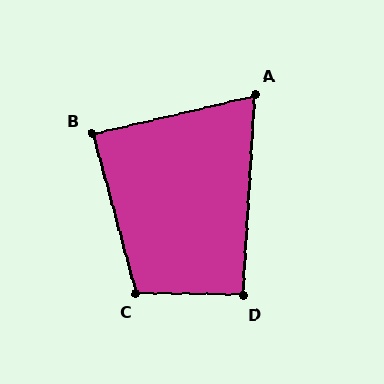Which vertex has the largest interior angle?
C, at approximately 106 degrees.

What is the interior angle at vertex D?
Approximately 92 degrees (approximately right).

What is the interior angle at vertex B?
Approximately 88 degrees (approximately right).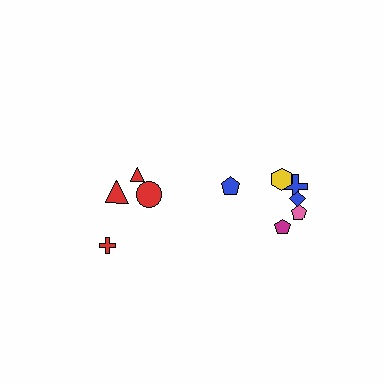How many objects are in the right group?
There are 6 objects.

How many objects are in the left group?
There are 4 objects.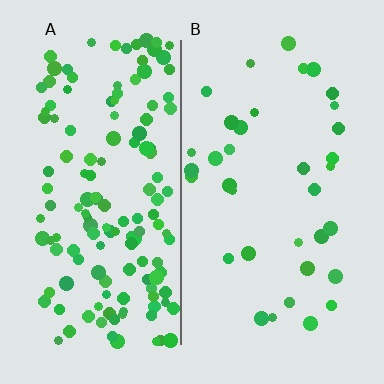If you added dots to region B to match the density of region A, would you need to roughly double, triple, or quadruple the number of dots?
Approximately quadruple.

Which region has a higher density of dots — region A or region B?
A (the left).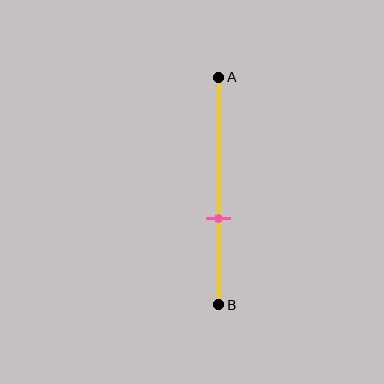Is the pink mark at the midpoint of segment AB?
No, the mark is at about 60% from A, not at the 50% midpoint.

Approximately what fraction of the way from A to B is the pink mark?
The pink mark is approximately 60% of the way from A to B.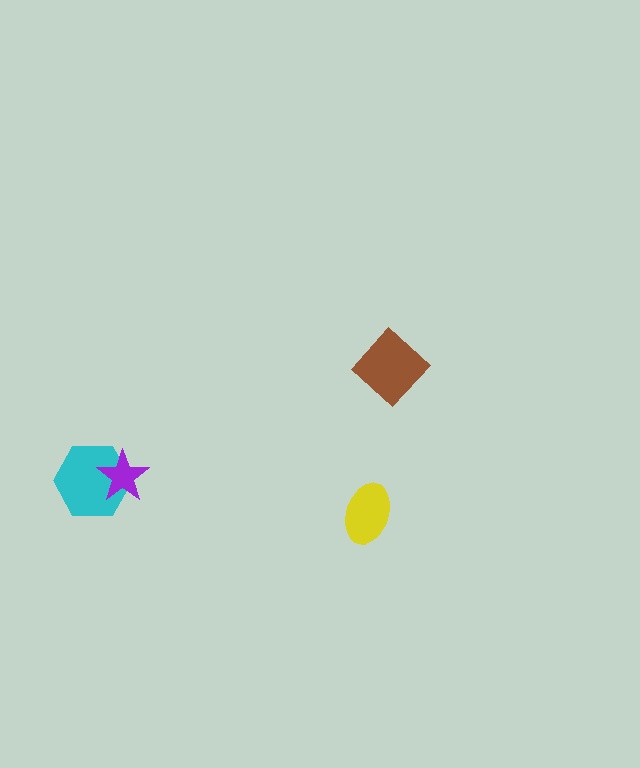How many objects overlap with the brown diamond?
0 objects overlap with the brown diamond.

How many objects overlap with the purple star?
1 object overlaps with the purple star.